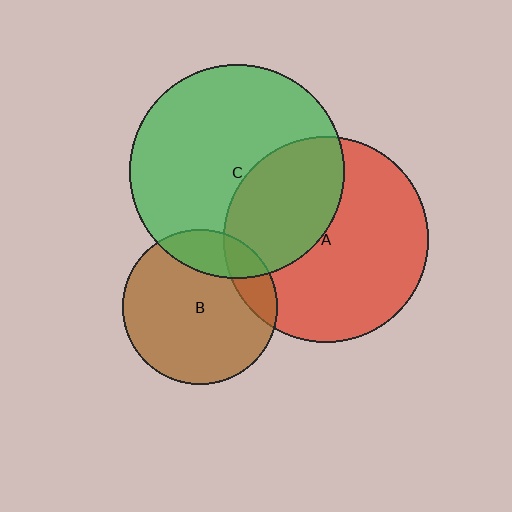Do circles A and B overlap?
Yes.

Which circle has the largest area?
Circle C (green).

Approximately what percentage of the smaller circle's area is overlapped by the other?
Approximately 15%.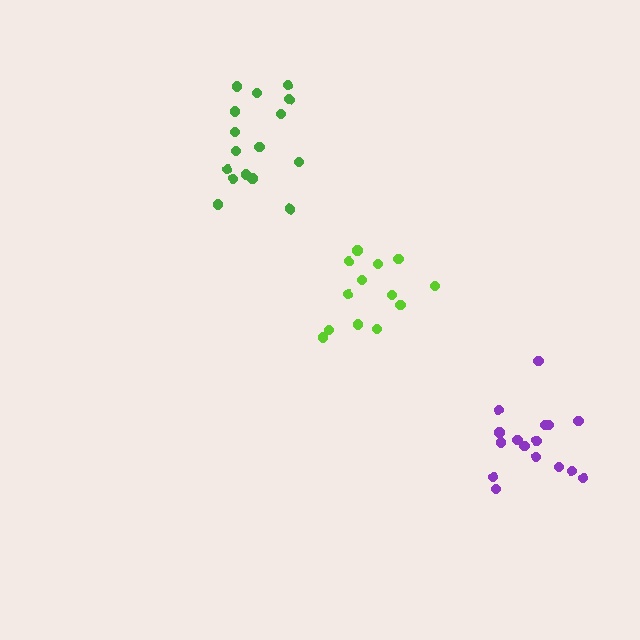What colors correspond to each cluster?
The clusters are colored: lime, purple, green.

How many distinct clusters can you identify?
There are 3 distinct clusters.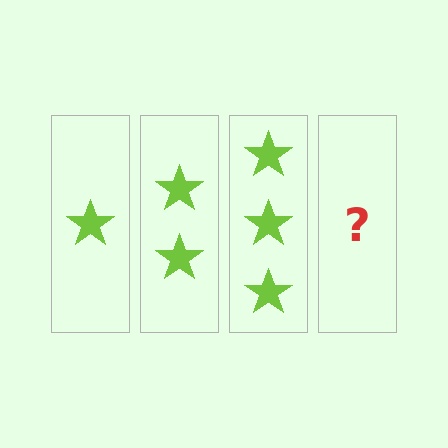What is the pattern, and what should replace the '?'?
The pattern is that each step adds one more star. The '?' should be 4 stars.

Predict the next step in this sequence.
The next step is 4 stars.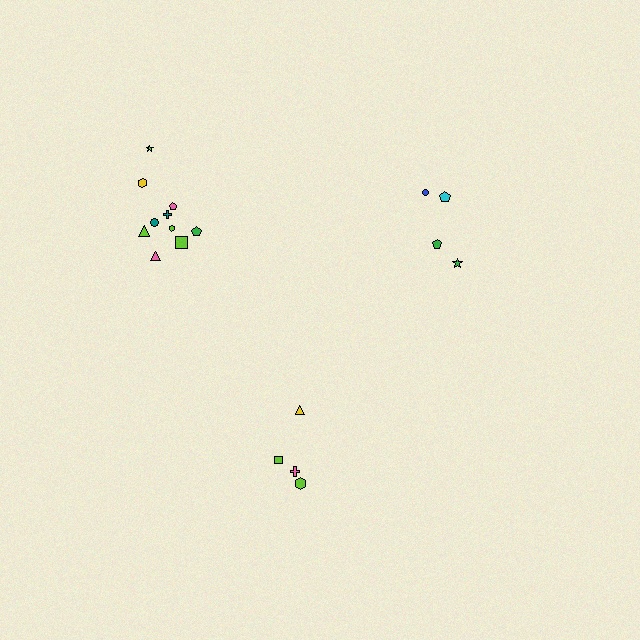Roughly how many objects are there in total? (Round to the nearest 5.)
Roughly 20 objects in total.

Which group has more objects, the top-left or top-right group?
The top-left group.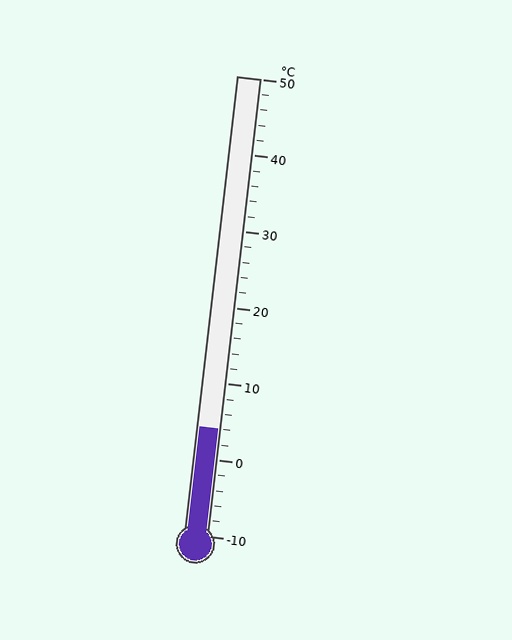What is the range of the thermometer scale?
The thermometer scale ranges from -10°C to 50°C.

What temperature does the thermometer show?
The thermometer shows approximately 4°C.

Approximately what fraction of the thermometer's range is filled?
The thermometer is filled to approximately 25% of its range.